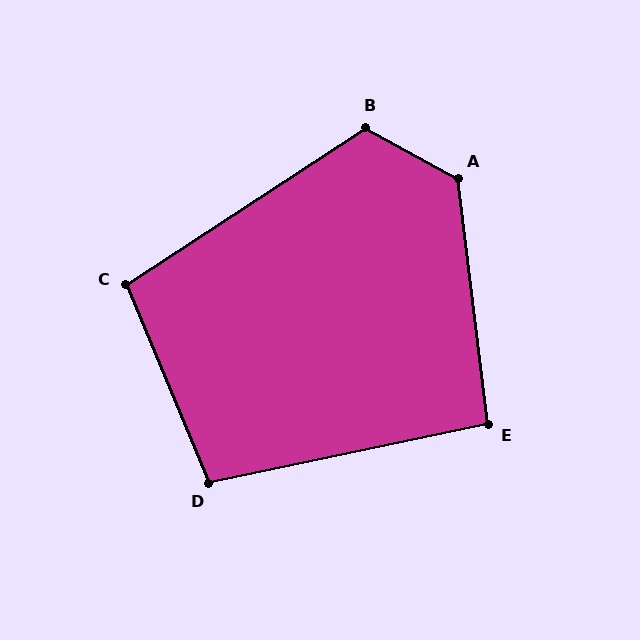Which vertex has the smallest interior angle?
E, at approximately 95 degrees.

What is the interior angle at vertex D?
Approximately 101 degrees (obtuse).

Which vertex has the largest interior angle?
A, at approximately 126 degrees.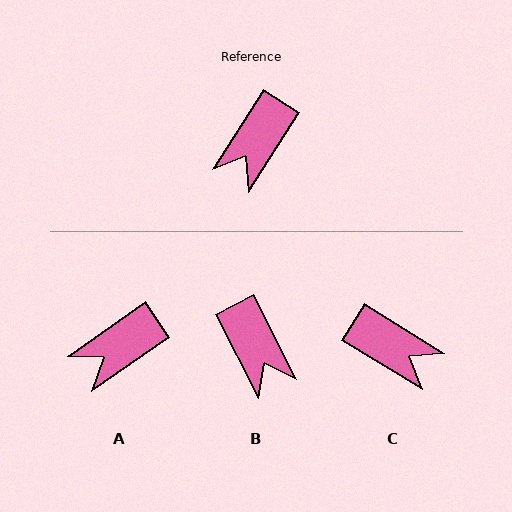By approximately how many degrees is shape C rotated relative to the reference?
Approximately 91 degrees counter-clockwise.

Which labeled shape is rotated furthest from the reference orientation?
C, about 91 degrees away.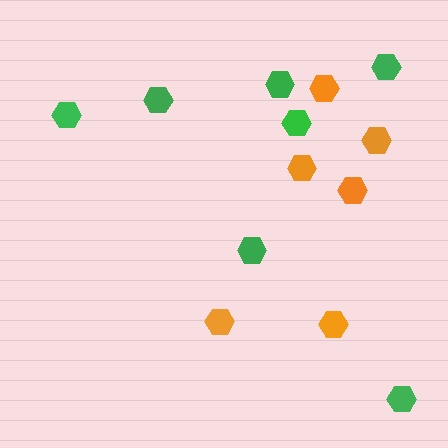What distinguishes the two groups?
There are 2 groups: one group of orange hexagons (6) and one group of green hexagons (7).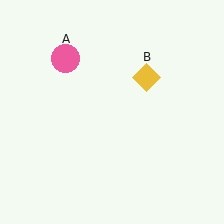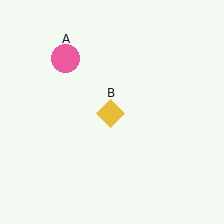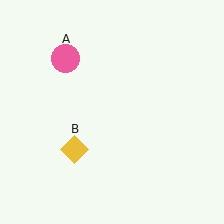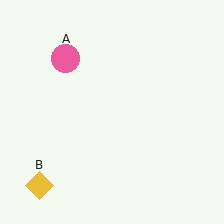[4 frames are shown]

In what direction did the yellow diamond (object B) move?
The yellow diamond (object B) moved down and to the left.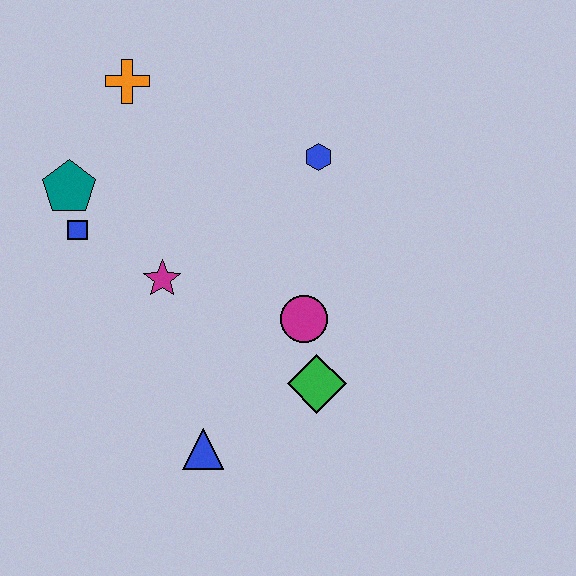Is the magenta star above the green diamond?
Yes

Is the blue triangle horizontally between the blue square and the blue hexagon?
Yes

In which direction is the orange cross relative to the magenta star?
The orange cross is above the magenta star.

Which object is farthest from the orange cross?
The blue triangle is farthest from the orange cross.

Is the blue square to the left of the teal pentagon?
No